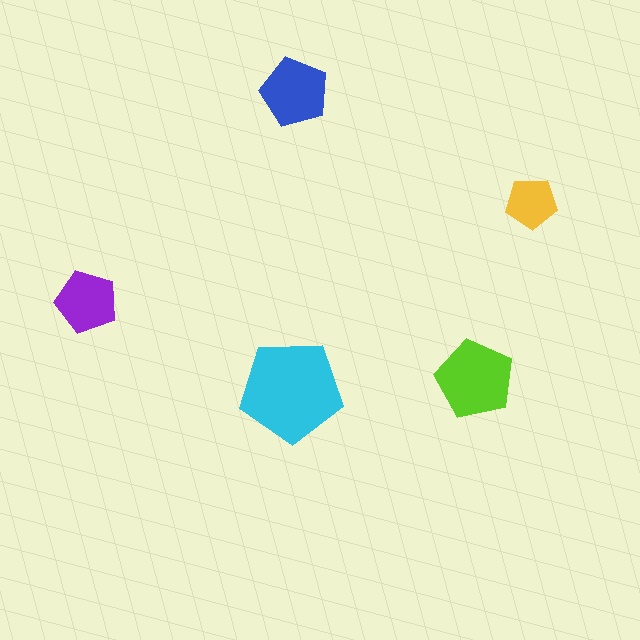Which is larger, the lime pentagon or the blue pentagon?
The lime one.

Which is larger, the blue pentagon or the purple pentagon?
The blue one.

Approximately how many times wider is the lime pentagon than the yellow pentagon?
About 1.5 times wider.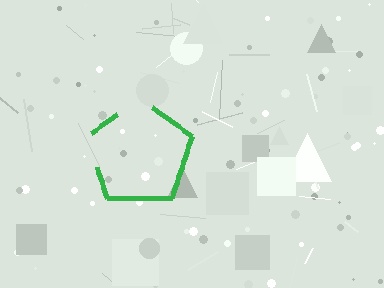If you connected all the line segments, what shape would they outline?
They would outline a pentagon.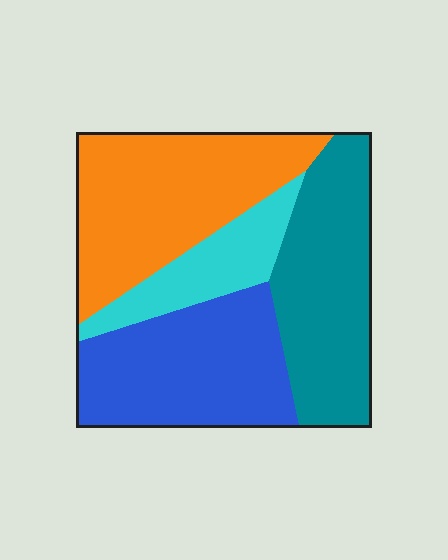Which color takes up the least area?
Cyan, at roughly 15%.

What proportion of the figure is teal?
Teal takes up about one quarter (1/4) of the figure.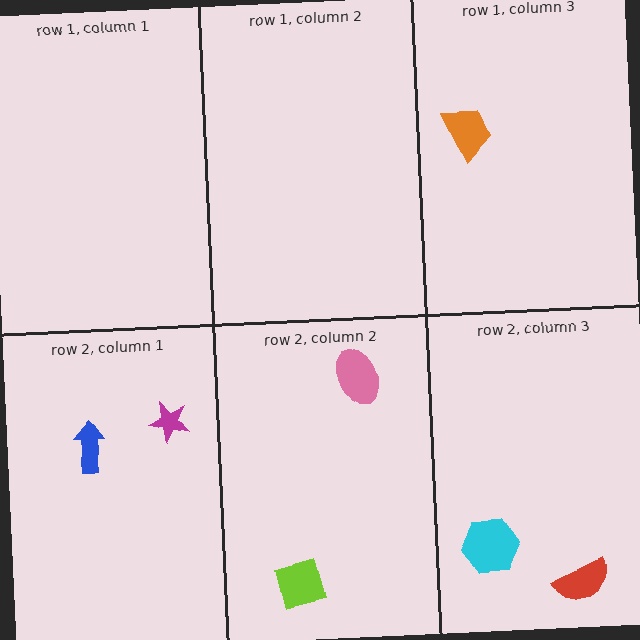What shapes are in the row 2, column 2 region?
The lime square, the pink ellipse.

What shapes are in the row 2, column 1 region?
The blue arrow, the magenta star.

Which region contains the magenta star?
The row 2, column 1 region.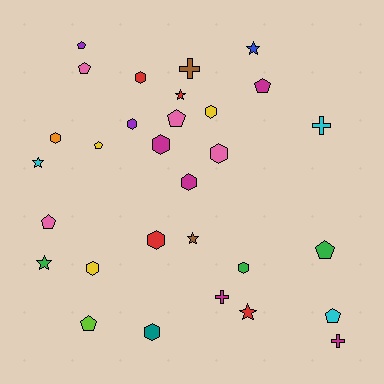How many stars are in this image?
There are 6 stars.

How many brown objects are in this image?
There are 2 brown objects.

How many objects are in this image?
There are 30 objects.